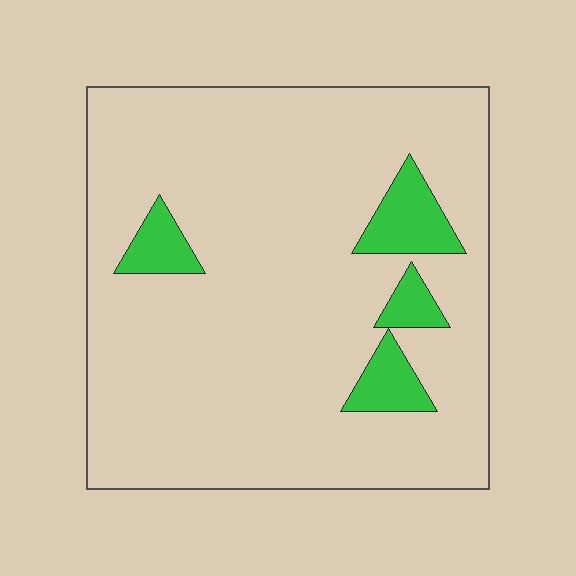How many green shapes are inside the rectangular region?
4.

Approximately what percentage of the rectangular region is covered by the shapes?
Approximately 10%.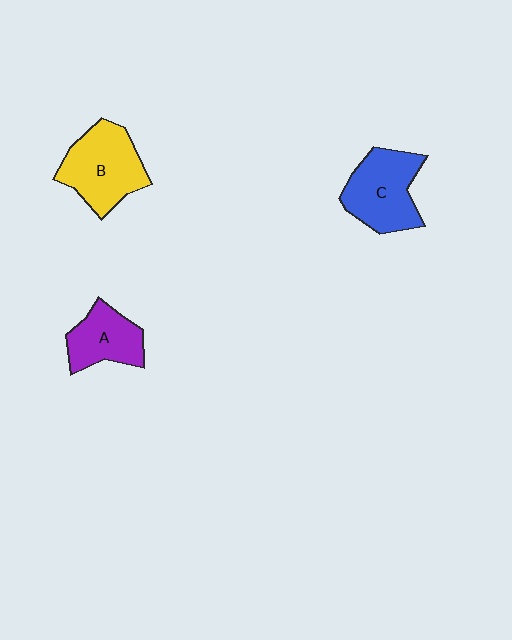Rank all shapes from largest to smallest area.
From largest to smallest: B (yellow), C (blue), A (purple).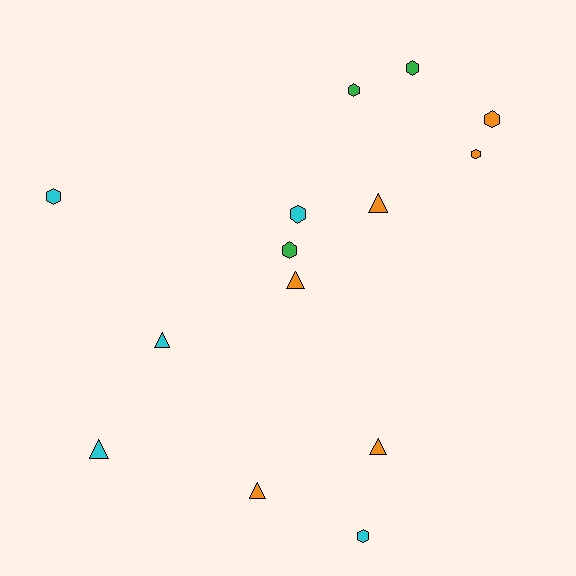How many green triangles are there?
There are no green triangles.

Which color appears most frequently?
Orange, with 6 objects.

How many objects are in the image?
There are 14 objects.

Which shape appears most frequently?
Hexagon, with 8 objects.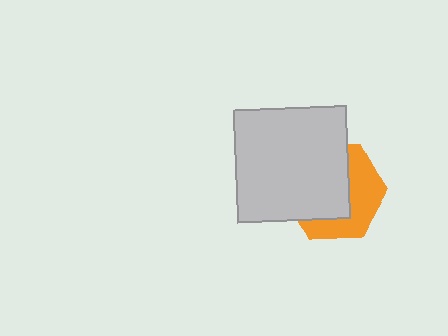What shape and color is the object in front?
The object in front is a light gray square.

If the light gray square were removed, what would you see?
You would see the complete orange hexagon.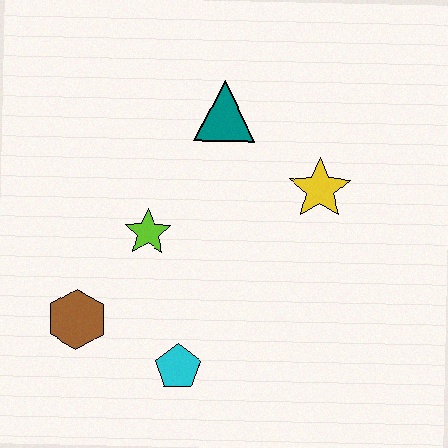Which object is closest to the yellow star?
The teal triangle is closest to the yellow star.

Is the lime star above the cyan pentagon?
Yes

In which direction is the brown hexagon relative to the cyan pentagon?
The brown hexagon is to the left of the cyan pentagon.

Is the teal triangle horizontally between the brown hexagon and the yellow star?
Yes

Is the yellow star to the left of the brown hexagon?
No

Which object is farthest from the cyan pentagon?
The teal triangle is farthest from the cyan pentagon.